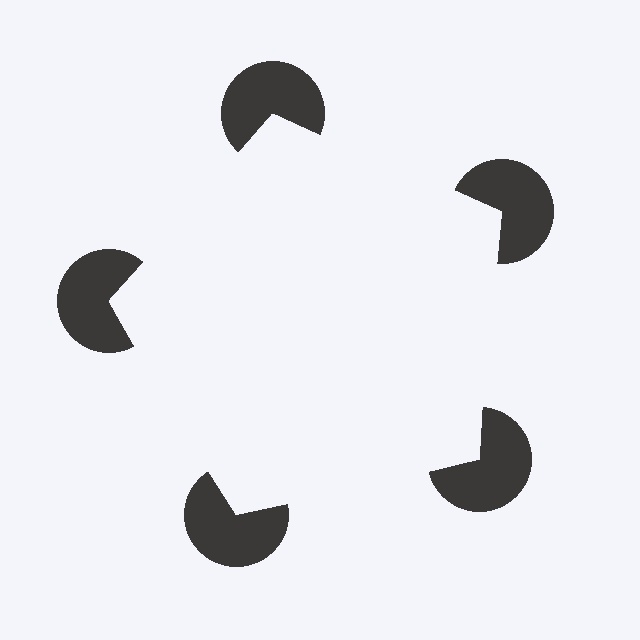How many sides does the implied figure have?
5 sides.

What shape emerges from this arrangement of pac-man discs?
An illusory pentagon — its edges are inferred from the aligned wedge cuts in the pac-man discs, not physically drawn.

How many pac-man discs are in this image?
There are 5 — one at each vertex of the illusory pentagon.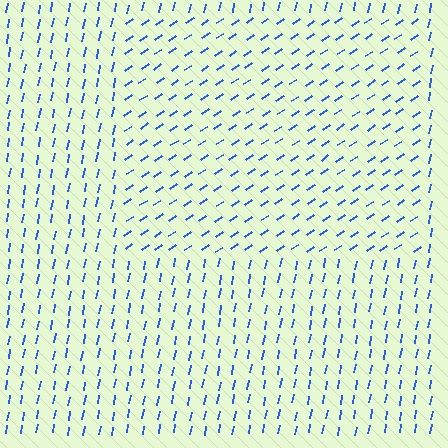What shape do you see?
I see a rectangle.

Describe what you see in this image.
The image is filled with small blue line segments. A rectangle region in the image has lines oriented differently from the surrounding lines, creating a visible texture boundary.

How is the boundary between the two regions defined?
The boundary is defined purely by a change in line orientation (approximately 45 degrees difference). All lines are the same color and thickness.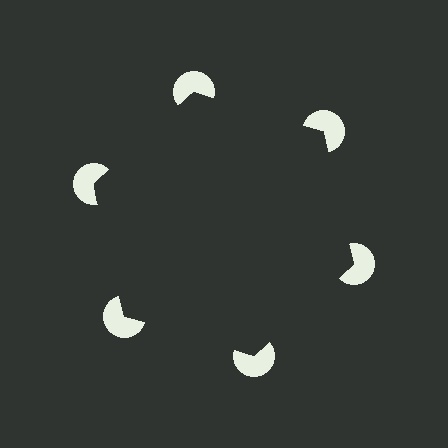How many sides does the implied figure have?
6 sides.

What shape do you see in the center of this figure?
An illusory hexagon — its edges are inferred from the aligned wedge cuts in the pac-man discs, not physically drawn.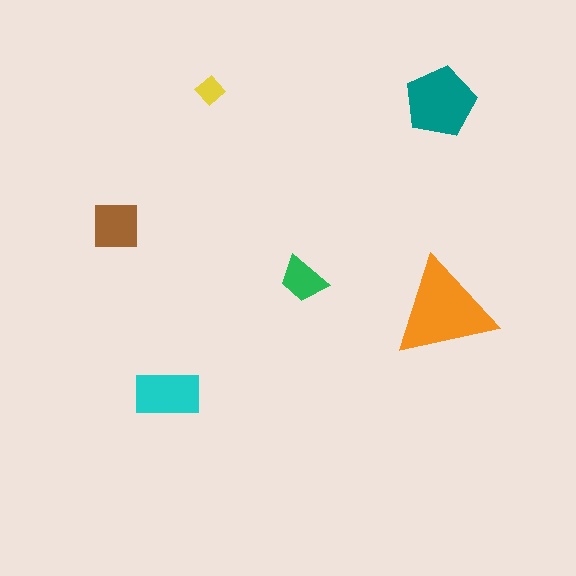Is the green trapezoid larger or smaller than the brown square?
Smaller.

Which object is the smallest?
The yellow diamond.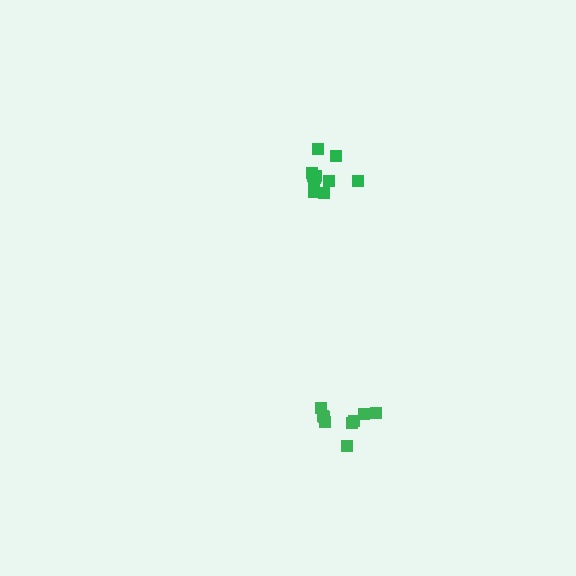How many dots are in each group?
Group 1: 10 dots, Group 2: 11 dots (21 total).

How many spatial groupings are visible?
There are 2 spatial groupings.